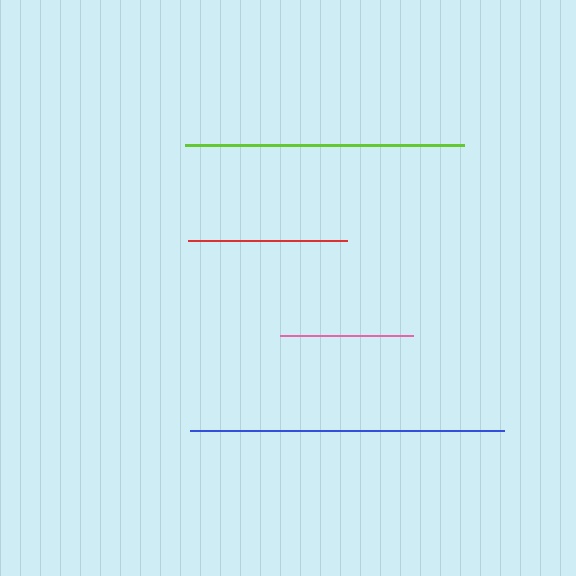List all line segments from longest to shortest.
From longest to shortest: blue, lime, red, pink.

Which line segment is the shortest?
The pink line is the shortest at approximately 133 pixels.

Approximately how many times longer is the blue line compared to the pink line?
The blue line is approximately 2.4 times the length of the pink line.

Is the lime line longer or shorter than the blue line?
The blue line is longer than the lime line.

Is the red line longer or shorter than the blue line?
The blue line is longer than the red line.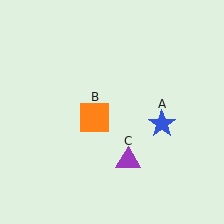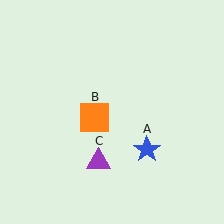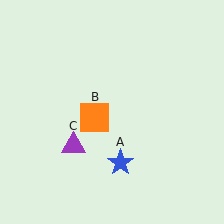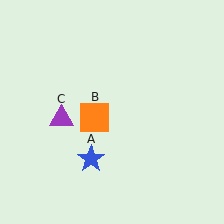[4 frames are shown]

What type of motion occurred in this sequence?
The blue star (object A), purple triangle (object C) rotated clockwise around the center of the scene.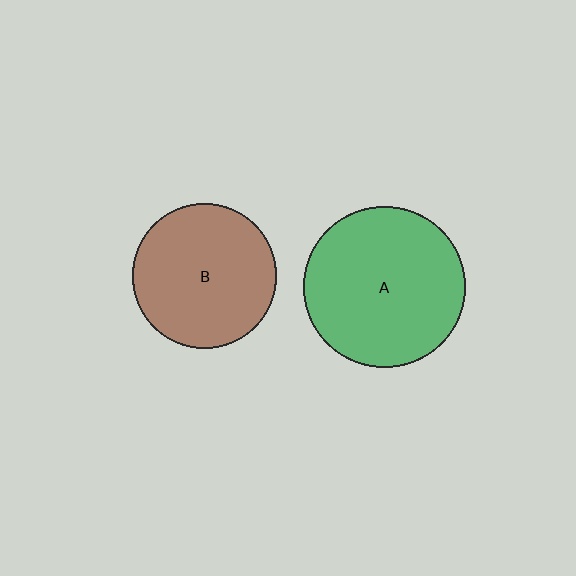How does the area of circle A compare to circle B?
Approximately 1.2 times.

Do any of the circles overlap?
No, none of the circles overlap.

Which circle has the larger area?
Circle A (green).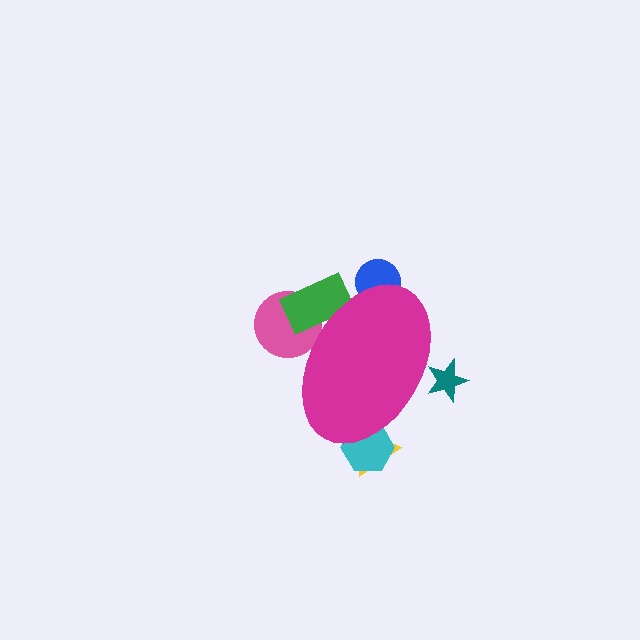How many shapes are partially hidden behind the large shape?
6 shapes are partially hidden.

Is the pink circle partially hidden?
Yes, the pink circle is partially hidden behind the magenta ellipse.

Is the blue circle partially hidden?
Yes, the blue circle is partially hidden behind the magenta ellipse.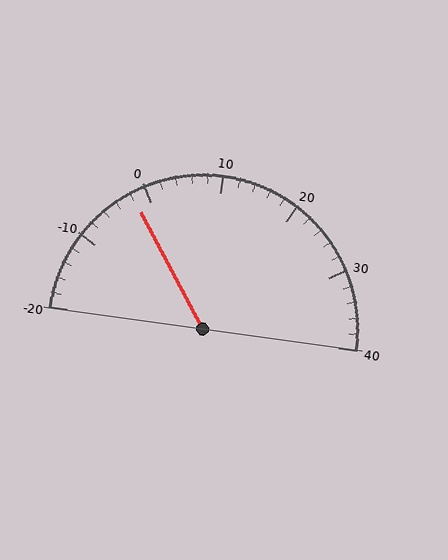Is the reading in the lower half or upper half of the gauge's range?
The reading is in the lower half of the range (-20 to 40).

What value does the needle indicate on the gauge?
The needle indicates approximately -2.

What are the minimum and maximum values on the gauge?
The gauge ranges from -20 to 40.